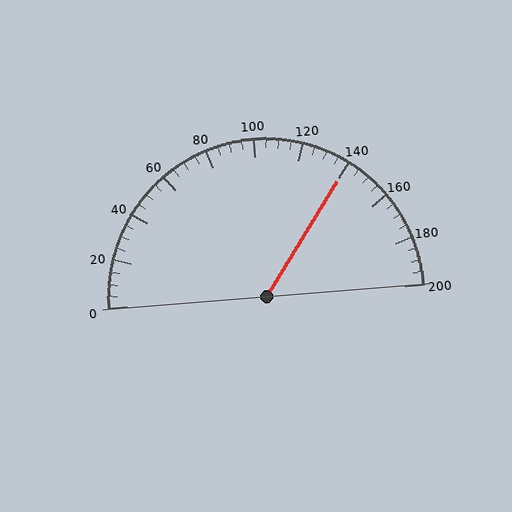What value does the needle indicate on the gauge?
The needle indicates approximately 140.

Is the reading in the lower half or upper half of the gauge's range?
The reading is in the upper half of the range (0 to 200).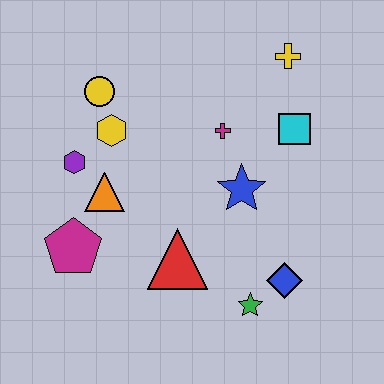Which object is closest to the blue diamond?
The green star is closest to the blue diamond.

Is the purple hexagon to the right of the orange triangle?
No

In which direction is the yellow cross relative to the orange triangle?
The yellow cross is to the right of the orange triangle.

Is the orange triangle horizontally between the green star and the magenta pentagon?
Yes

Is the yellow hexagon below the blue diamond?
No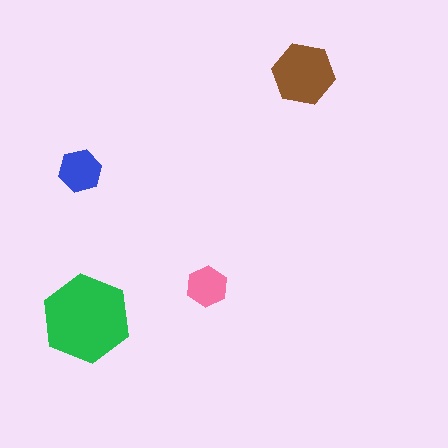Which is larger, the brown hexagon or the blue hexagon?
The brown one.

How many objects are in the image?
There are 4 objects in the image.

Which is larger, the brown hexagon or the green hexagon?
The green one.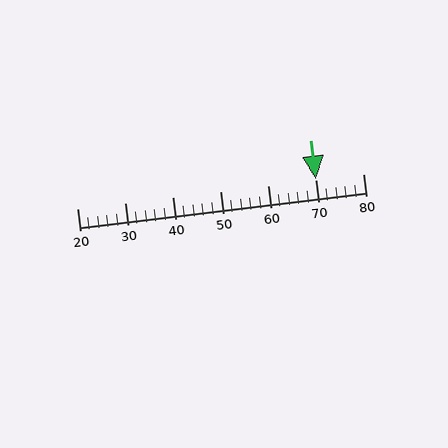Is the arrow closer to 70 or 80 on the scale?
The arrow is closer to 70.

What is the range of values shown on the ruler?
The ruler shows values from 20 to 80.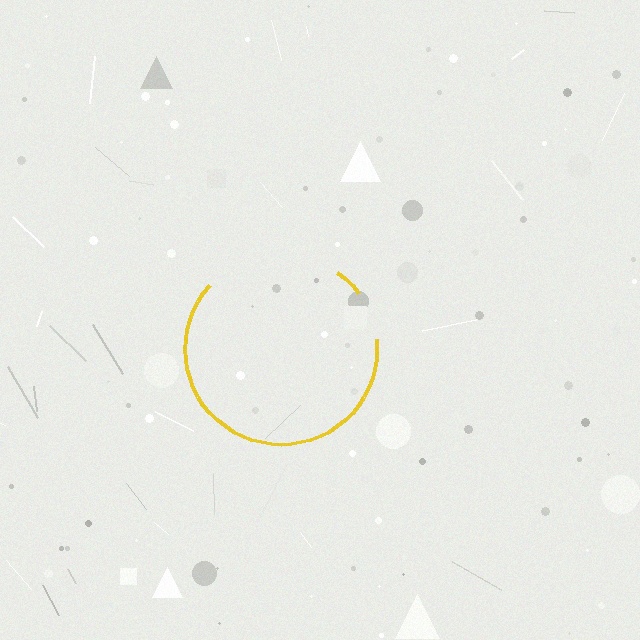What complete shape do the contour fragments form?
The contour fragments form a circle.